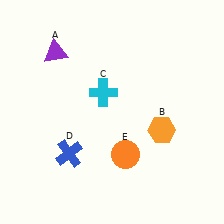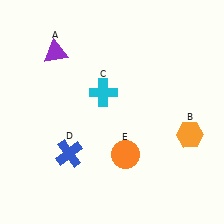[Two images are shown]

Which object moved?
The orange hexagon (B) moved right.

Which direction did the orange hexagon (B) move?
The orange hexagon (B) moved right.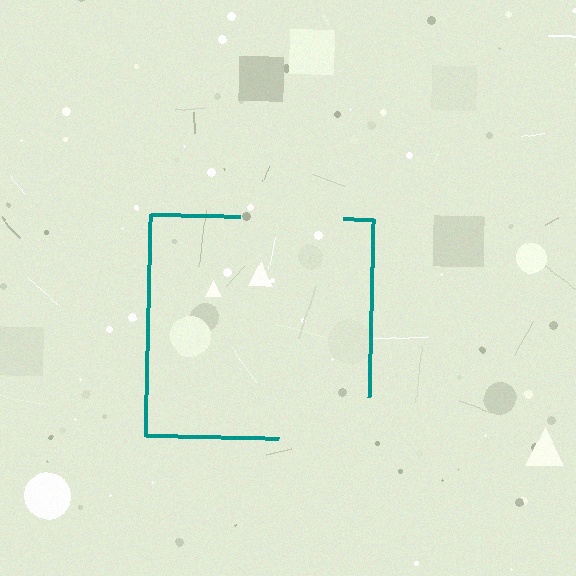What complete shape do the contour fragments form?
The contour fragments form a square.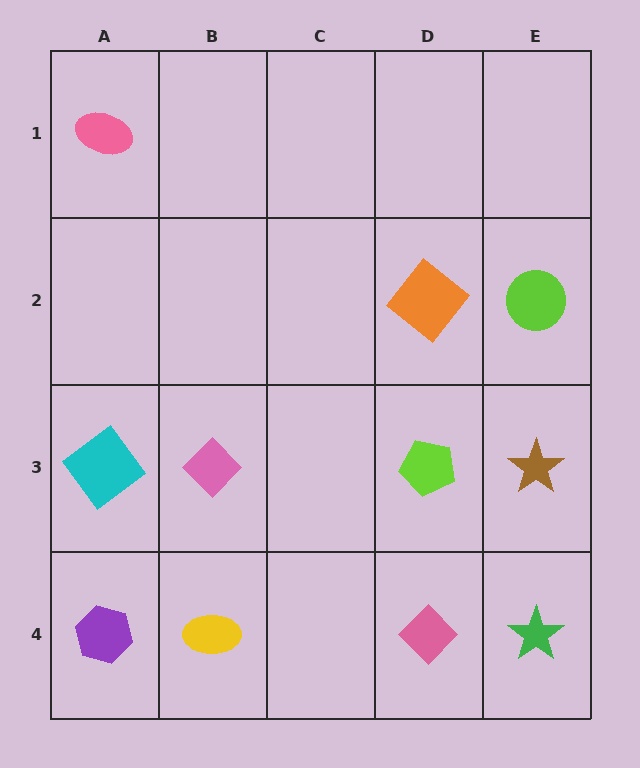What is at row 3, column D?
A lime pentagon.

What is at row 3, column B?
A pink diamond.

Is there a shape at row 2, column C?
No, that cell is empty.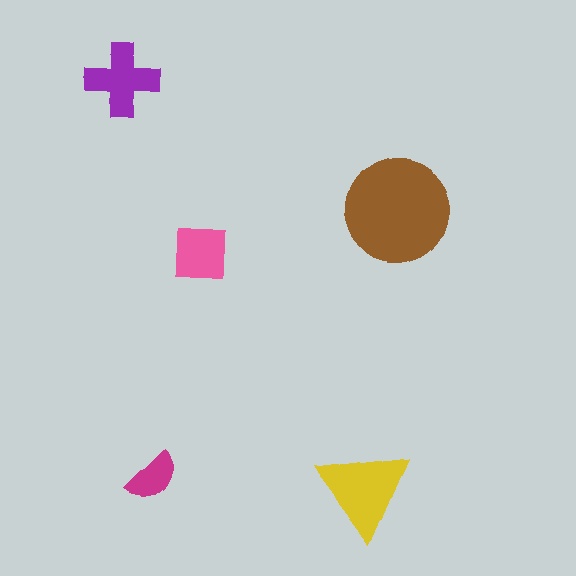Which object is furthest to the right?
The brown circle is rightmost.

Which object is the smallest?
The magenta semicircle.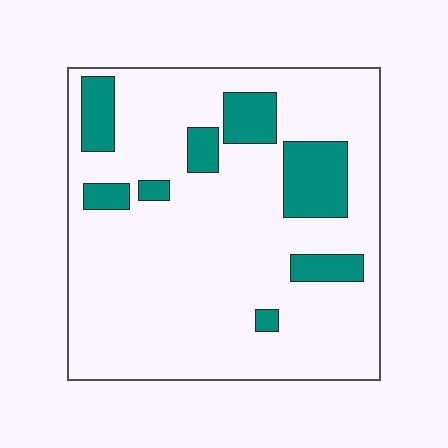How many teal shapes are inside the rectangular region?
8.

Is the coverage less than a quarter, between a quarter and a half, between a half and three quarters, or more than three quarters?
Less than a quarter.